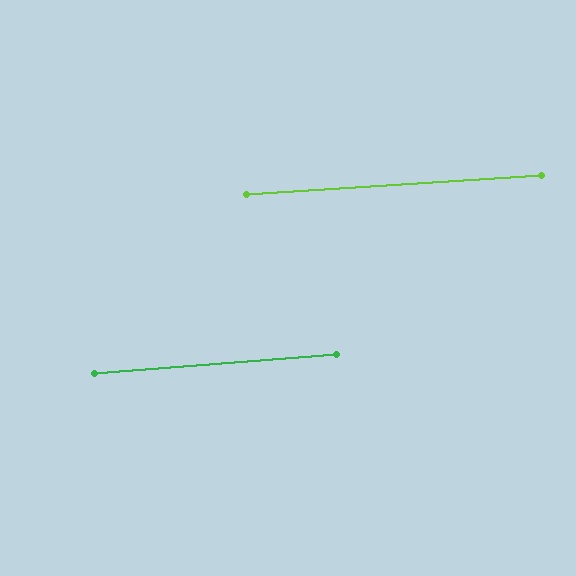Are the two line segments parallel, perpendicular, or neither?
Parallel — their directions differ by only 0.8°.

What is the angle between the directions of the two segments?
Approximately 1 degree.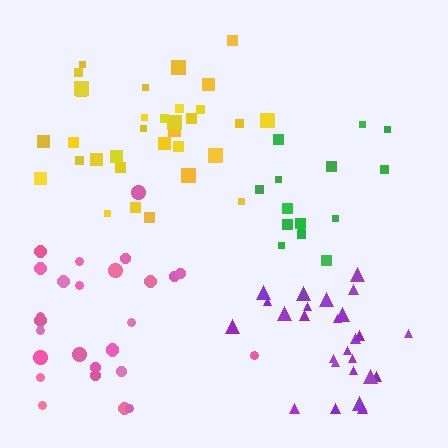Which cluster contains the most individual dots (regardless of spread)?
Yellow (33).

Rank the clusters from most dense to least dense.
purple, yellow, green, pink.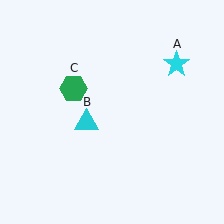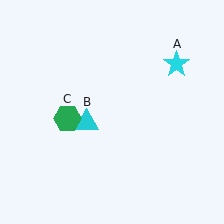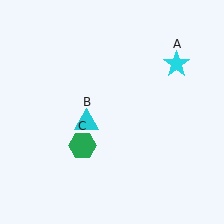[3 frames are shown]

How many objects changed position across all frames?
1 object changed position: green hexagon (object C).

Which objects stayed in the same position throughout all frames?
Cyan star (object A) and cyan triangle (object B) remained stationary.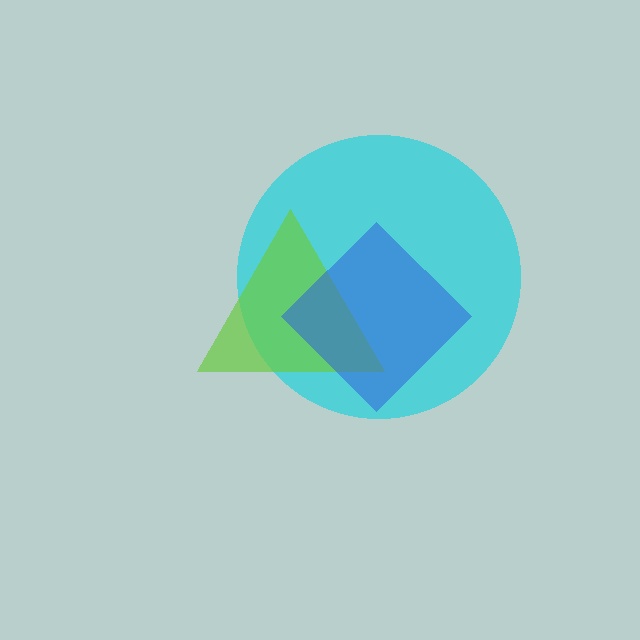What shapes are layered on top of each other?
The layered shapes are: a cyan circle, a lime triangle, a blue diamond.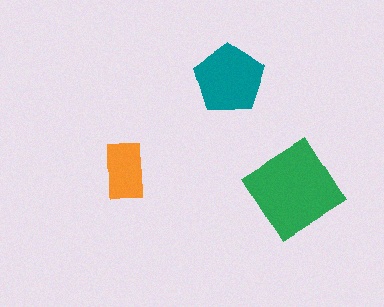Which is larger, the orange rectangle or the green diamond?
The green diamond.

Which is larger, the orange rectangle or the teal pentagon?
The teal pentagon.